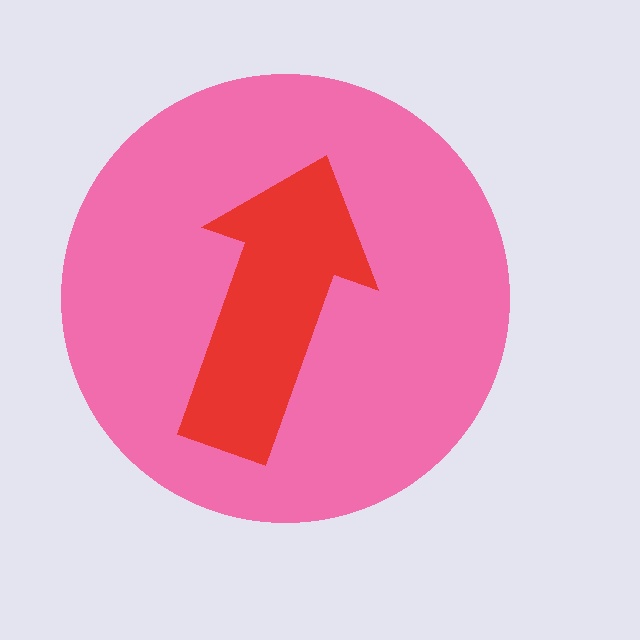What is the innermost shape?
The red arrow.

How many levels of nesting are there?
2.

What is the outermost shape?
The pink circle.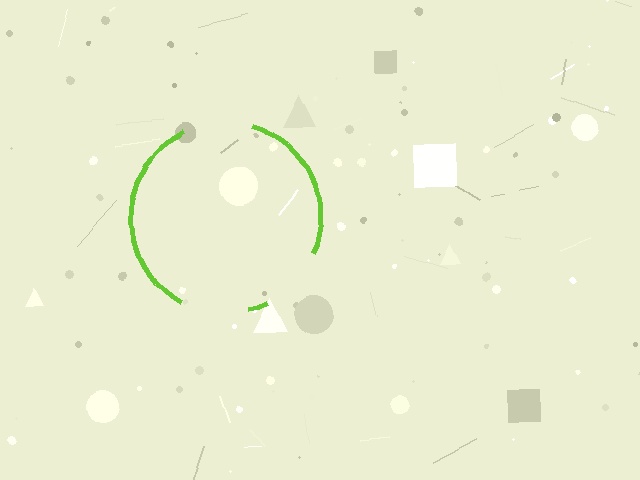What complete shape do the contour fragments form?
The contour fragments form a circle.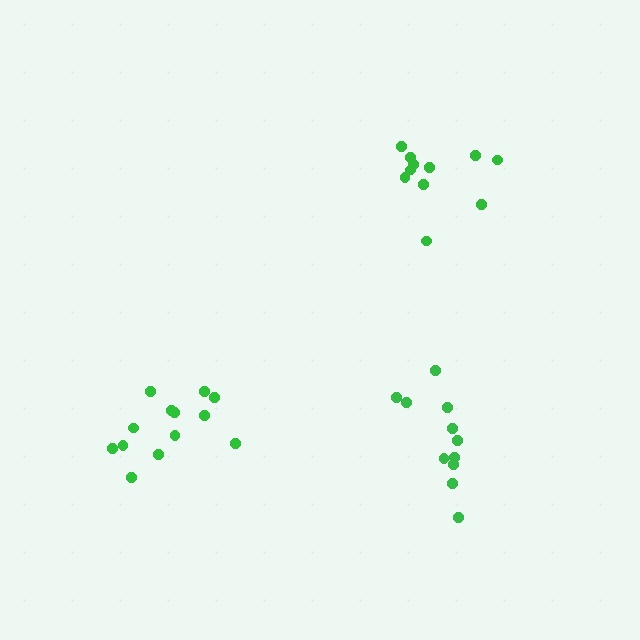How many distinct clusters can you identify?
There are 3 distinct clusters.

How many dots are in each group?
Group 1: 13 dots, Group 2: 11 dots, Group 3: 11 dots (35 total).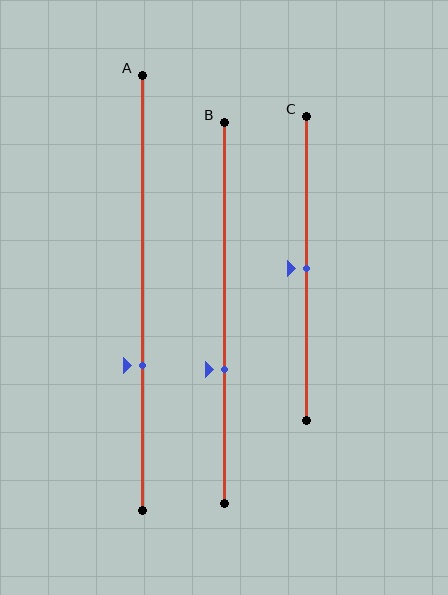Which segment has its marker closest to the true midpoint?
Segment C has its marker closest to the true midpoint.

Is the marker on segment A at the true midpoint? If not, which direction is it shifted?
No, the marker on segment A is shifted downward by about 17% of the segment length.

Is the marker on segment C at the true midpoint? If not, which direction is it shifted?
Yes, the marker on segment C is at the true midpoint.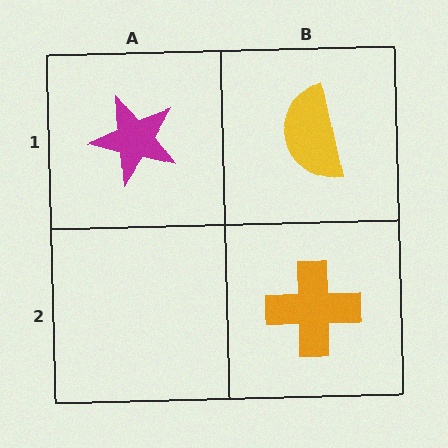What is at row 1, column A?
A magenta star.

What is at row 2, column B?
An orange cross.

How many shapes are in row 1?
2 shapes.